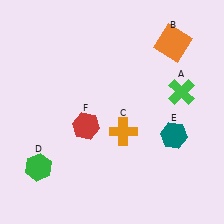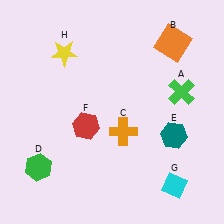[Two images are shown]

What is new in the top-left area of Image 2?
A yellow star (H) was added in the top-left area of Image 2.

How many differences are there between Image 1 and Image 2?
There are 2 differences between the two images.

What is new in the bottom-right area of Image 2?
A cyan diamond (G) was added in the bottom-right area of Image 2.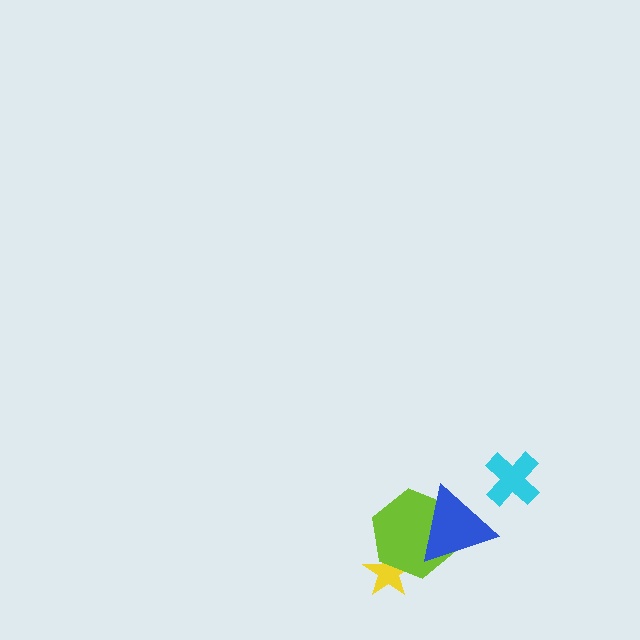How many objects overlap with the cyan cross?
0 objects overlap with the cyan cross.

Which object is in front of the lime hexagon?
The blue triangle is in front of the lime hexagon.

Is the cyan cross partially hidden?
No, no other shape covers it.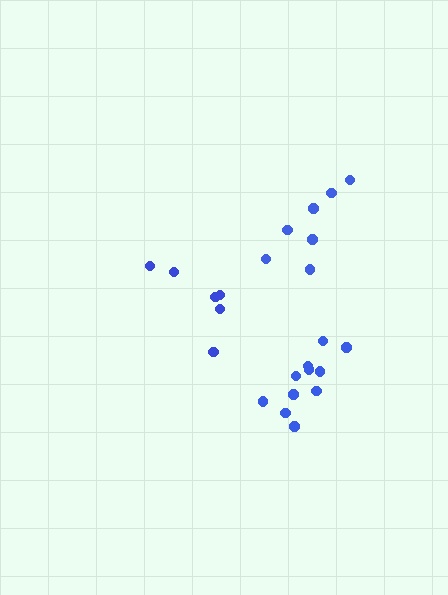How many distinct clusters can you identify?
There are 3 distinct clusters.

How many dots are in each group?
Group 1: 6 dots, Group 2: 11 dots, Group 3: 7 dots (24 total).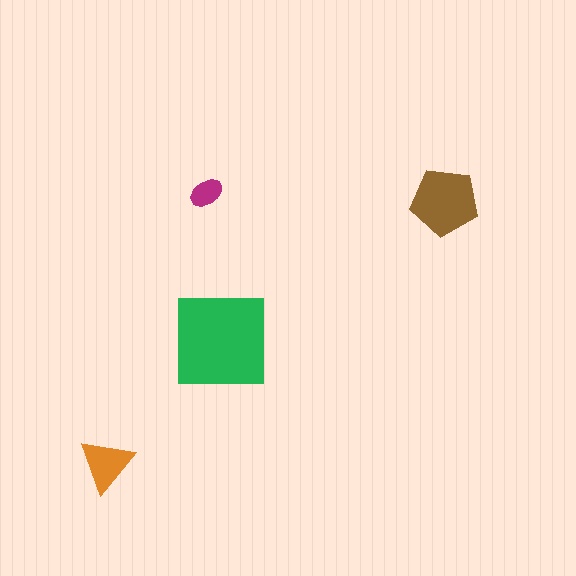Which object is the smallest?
The magenta ellipse.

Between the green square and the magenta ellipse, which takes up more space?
The green square.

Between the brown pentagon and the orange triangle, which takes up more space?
The brown pentagon.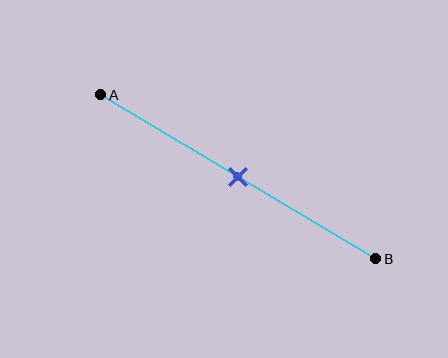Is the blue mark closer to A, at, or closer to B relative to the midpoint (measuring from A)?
The blue mark is approximately at the midpoint of segment AB.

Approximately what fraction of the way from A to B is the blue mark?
The blue mark is approximately 50% of the way from A to B.